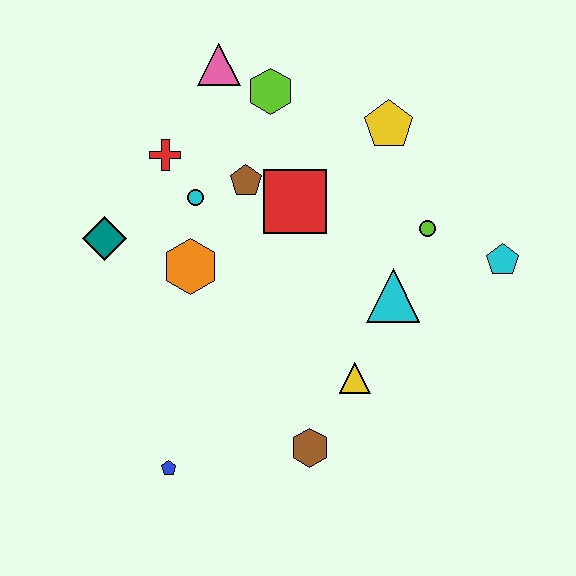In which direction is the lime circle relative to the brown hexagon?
The lime circle is above the brown hexagon.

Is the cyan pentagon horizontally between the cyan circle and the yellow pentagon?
No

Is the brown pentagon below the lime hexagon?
Yes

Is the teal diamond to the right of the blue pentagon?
No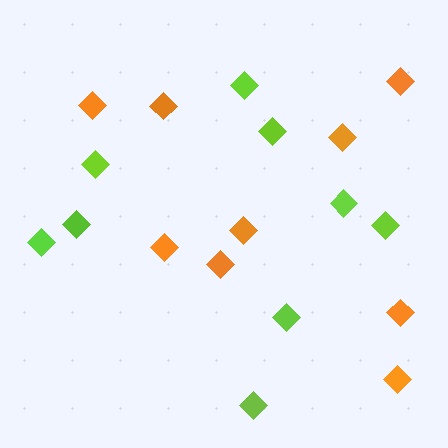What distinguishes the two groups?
There are 2 groups: one group of orange diamonds (9) and one group of lime diamonds (9).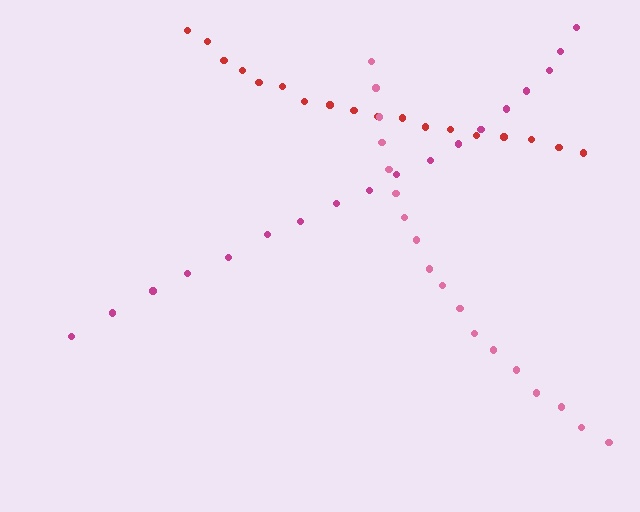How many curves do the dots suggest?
There are 3 distinct paths.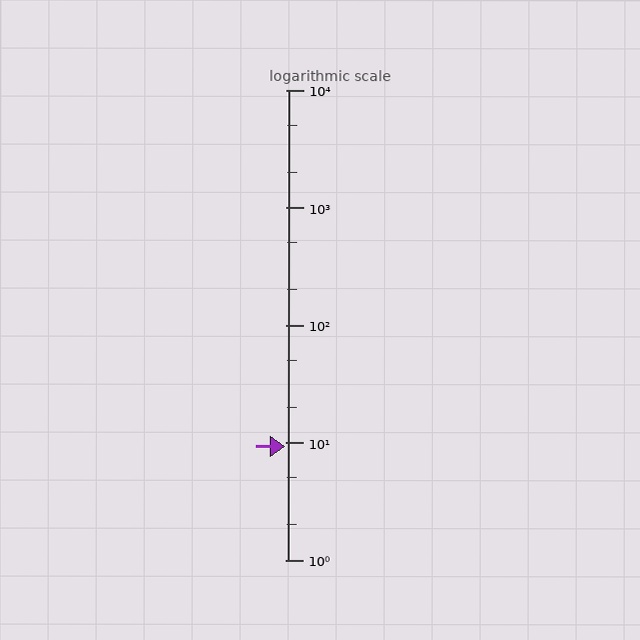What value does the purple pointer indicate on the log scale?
The pointer indicates approximately 9.2.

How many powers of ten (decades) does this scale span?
The scale spans 4 decades, from 1 to 10000.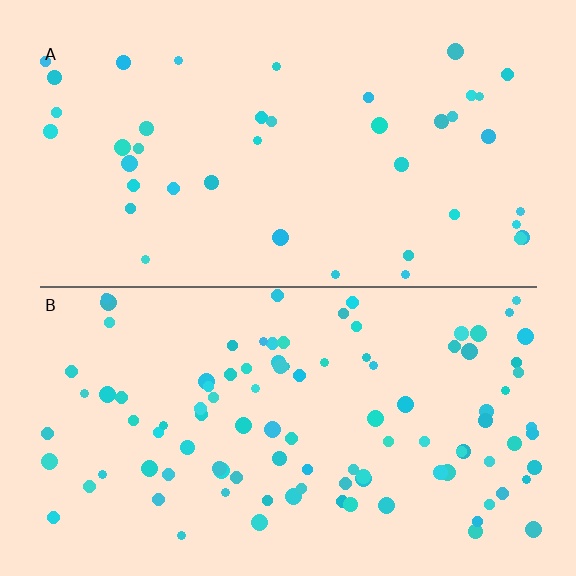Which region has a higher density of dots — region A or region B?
B (the bottom).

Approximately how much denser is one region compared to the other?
Approximately 2.4× — region B over region A.